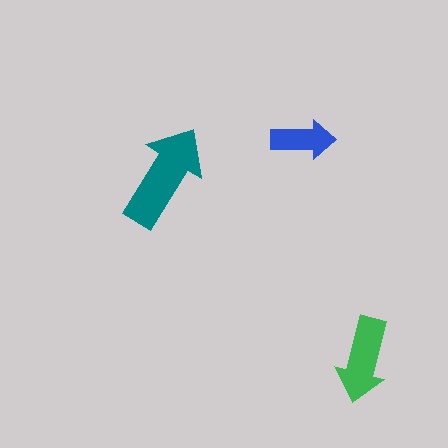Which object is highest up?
The blue arrow is topmost.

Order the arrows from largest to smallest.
the teal one, the green one, the blue one.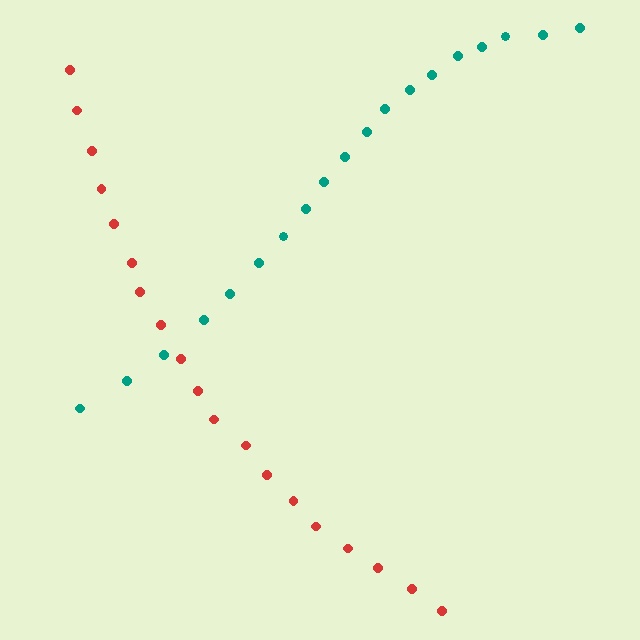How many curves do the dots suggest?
There are 2 distinct paths.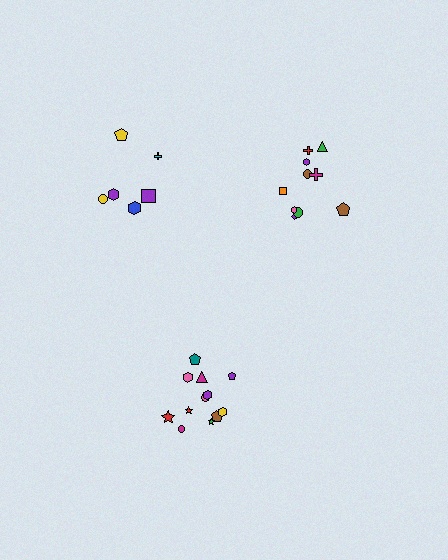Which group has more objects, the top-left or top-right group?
The top-right group.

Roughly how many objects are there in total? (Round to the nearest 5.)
Roughly 30 objects in total.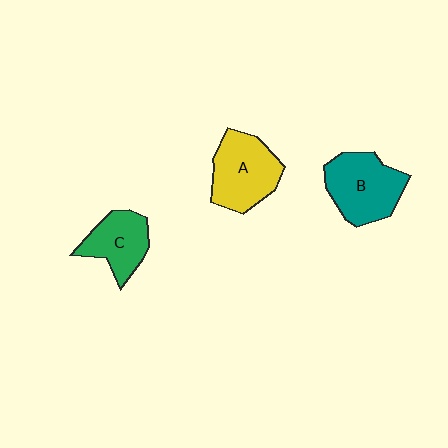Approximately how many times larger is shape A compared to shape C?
Approximately 1.3 times.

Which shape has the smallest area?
Shape C (green).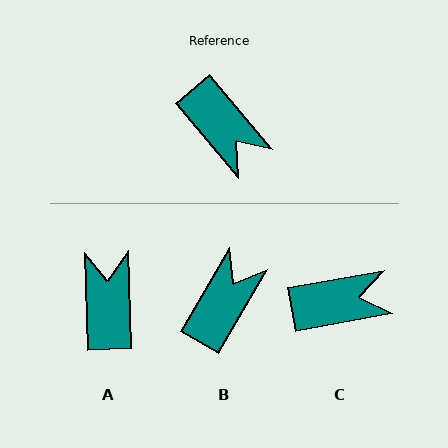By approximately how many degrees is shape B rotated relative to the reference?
Approximately 110 degrees counter-clockwise.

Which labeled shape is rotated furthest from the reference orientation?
A, about 142 degrees away.